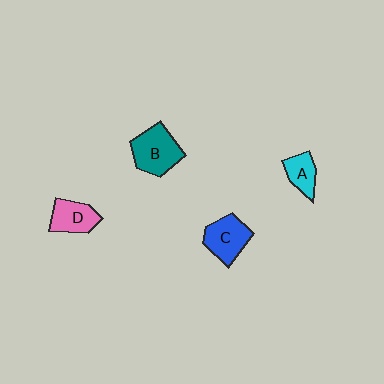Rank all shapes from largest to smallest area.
From largest to smallest: B (teal), C (blue), D (pink), A (cyan).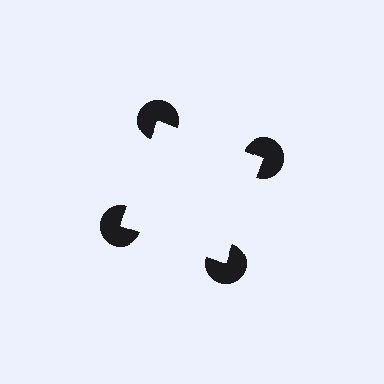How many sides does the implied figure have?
4 sides.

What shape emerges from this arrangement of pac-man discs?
An illusory square — its edges are inferred from the aligned wedge cuts in the pac-man discs, not physically drawn.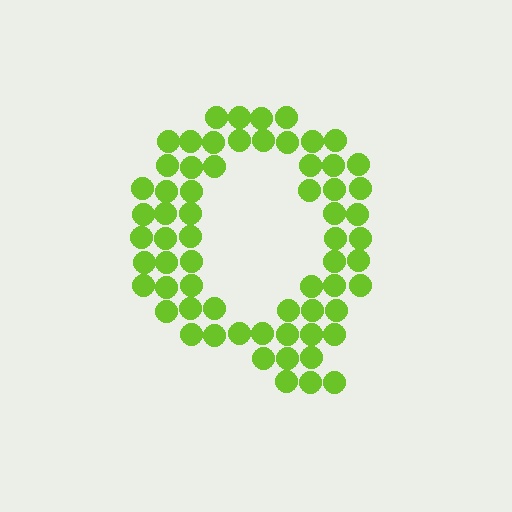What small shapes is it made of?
It is made of small circles.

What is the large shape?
The large shape is the letter Q.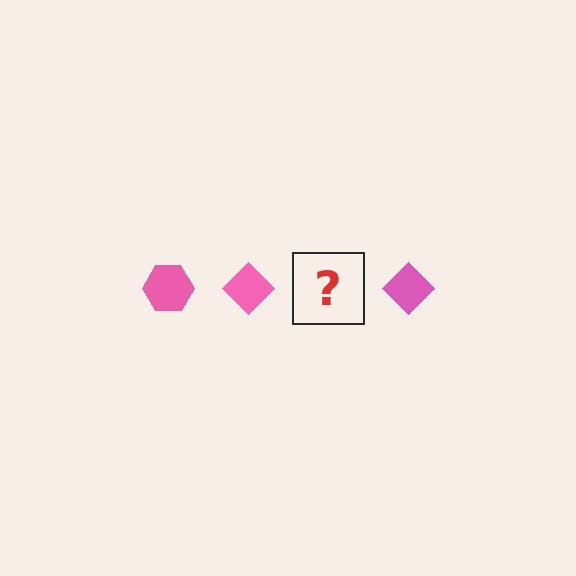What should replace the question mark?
The question mark should be replaced with a pink hexagon.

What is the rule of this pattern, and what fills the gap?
The rule is that the pattern cycles through hexagon, diamond shapes in pink. The gap should be filled with a pink hexagon.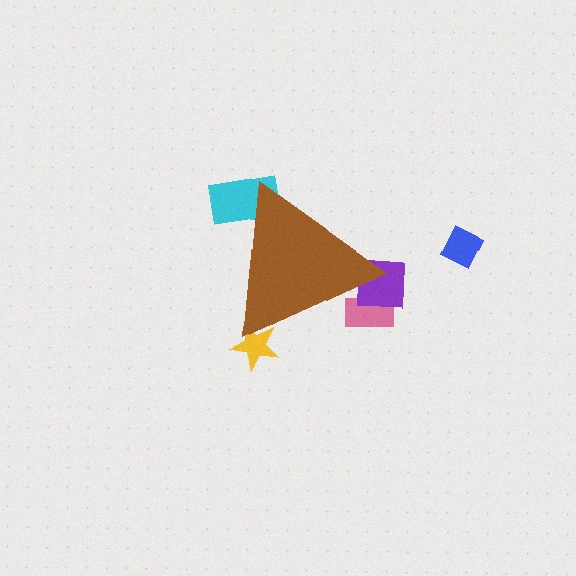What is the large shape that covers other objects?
A brown triangle.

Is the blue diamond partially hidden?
No, the blue diamond is fully visible.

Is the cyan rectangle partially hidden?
Yes, the cyan rectangle is partially hidden behind the brown triangle.